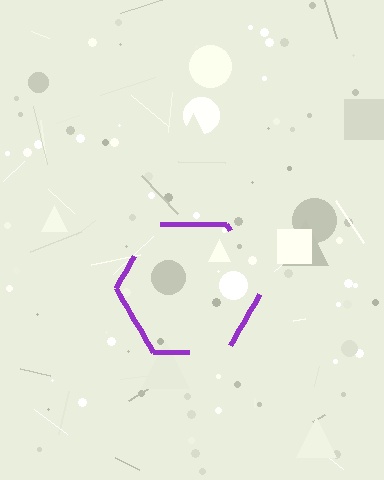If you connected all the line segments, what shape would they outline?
They would outline a hexagon.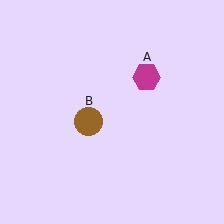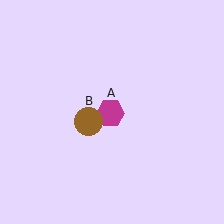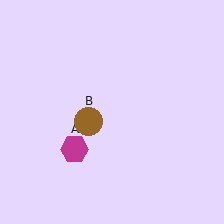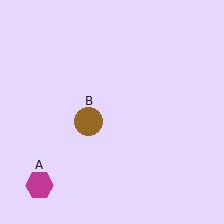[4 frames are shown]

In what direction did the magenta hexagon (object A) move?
The magenta hexagon (object A) moved down and to the left.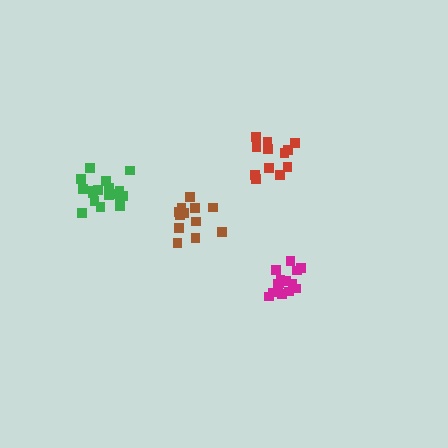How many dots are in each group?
Group 1: 18 dots, Group 2: 12 dots, Group 3: 12 dots, Group 4: 15 dots (57 total).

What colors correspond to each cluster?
The clusters are colored: green, brown, red, magenta.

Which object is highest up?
The red cluster is topmost.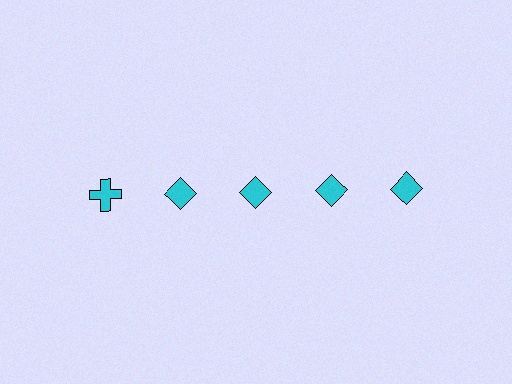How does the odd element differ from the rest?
It has a different shape: cross instead of diamond.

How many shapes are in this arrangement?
There are 5 shapes arranged in a grid pattern.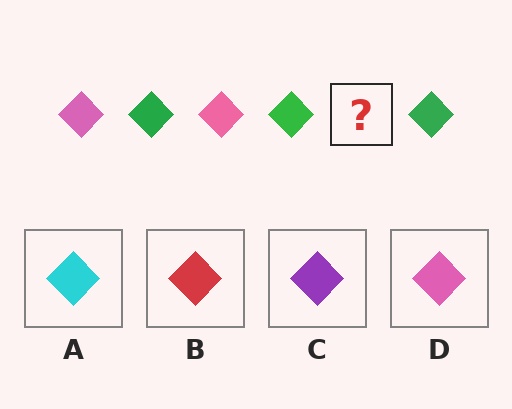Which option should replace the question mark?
Option D.